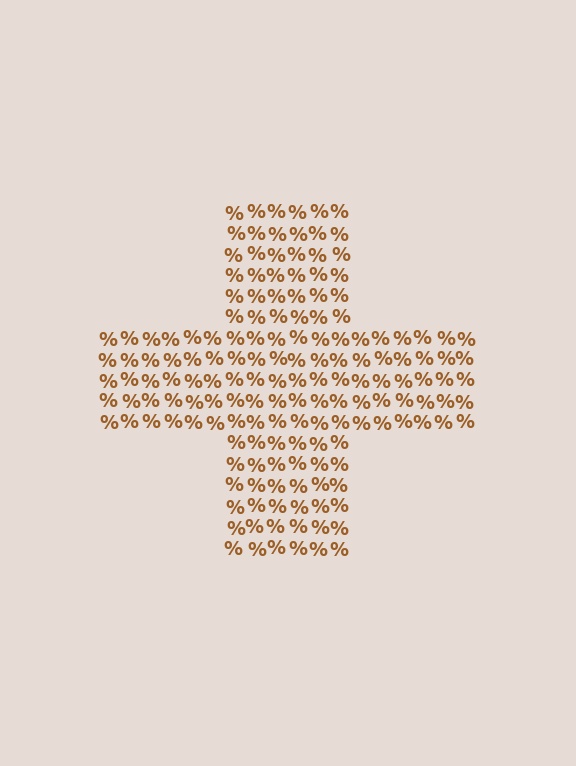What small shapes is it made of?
It is made of small percent signs.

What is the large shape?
The large shape is a cross.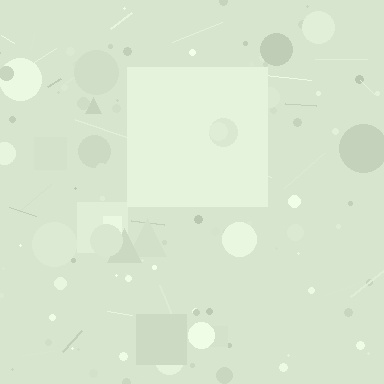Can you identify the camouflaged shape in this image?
The camouflaged shape is a square.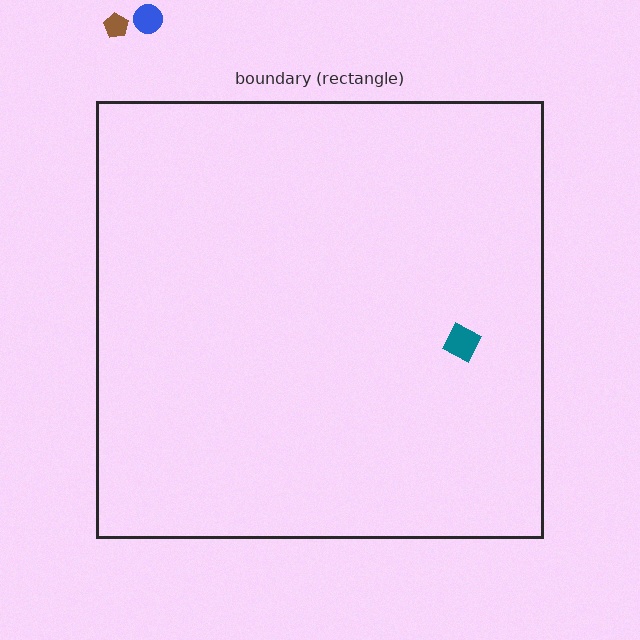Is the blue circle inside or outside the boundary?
Outside.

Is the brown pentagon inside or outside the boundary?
Outside.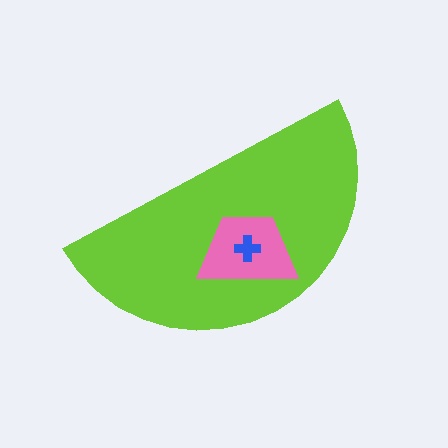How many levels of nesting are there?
3.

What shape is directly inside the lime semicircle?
The pink trapezoid.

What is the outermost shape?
The lime semicircle.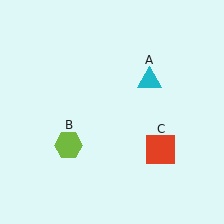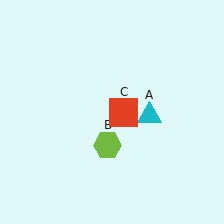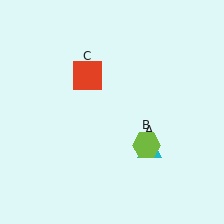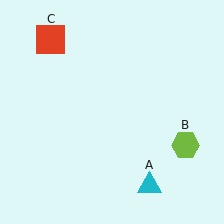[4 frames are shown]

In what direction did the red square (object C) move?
The red square (object C) moved up and to the left.